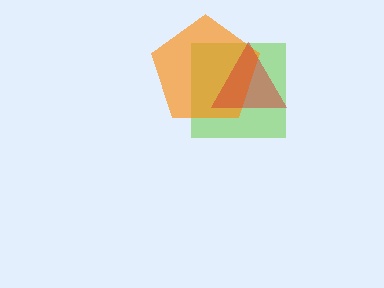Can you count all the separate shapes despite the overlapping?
Yes, there are 3 separate shapes.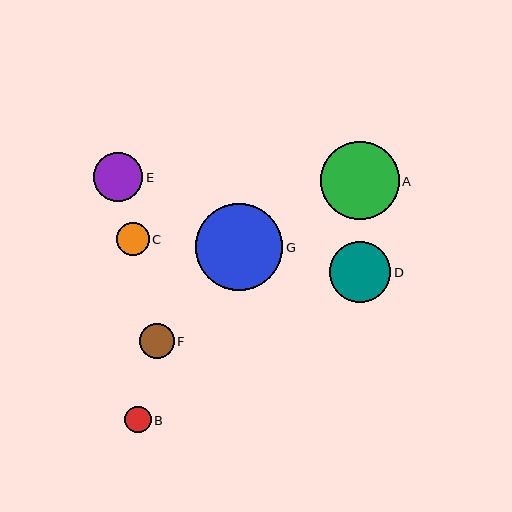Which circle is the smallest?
Circle B is the smallest with a size of approximately 26 pixels.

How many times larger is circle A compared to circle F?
Circle A is approximately 2.3 times the size of circle F.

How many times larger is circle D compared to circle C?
Circle D is approximately 1.9 times the size of circle C.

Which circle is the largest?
Circle G is the largest with a size of approximately 87 pixels.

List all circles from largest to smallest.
From largest to smallest: G, A, D, E, F, C, B.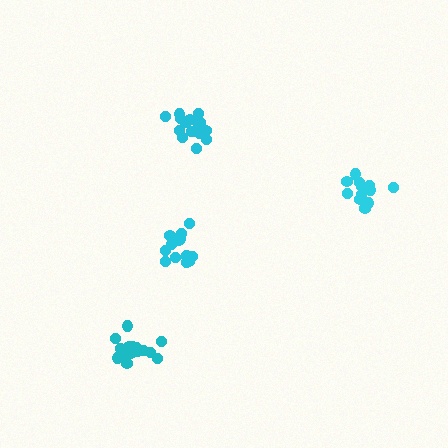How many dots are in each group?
Group 1: 16 dots, Group 2: 17 dots, Group 3: 15 dots, Group 4: 12 dots (60 total).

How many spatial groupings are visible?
There are 4 spatial groupings.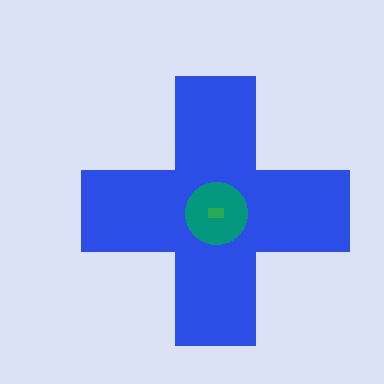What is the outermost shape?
The blue cross.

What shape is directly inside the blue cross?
The teal circle.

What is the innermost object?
The green rectangle.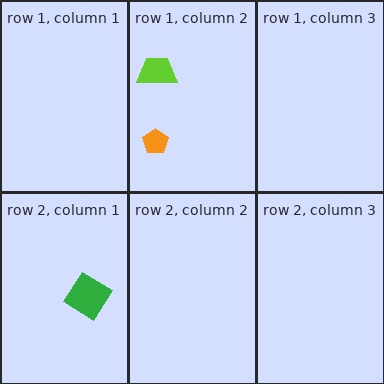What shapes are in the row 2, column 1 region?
The green diamond.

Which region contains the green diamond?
The row 2, column 1 region.